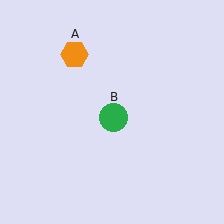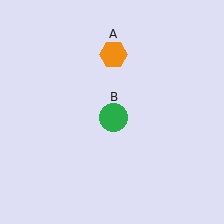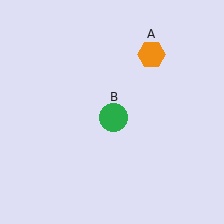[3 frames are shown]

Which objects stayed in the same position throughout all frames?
Green circle (object B) remained stationary.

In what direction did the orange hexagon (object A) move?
The orange hexagon (object A) moved right.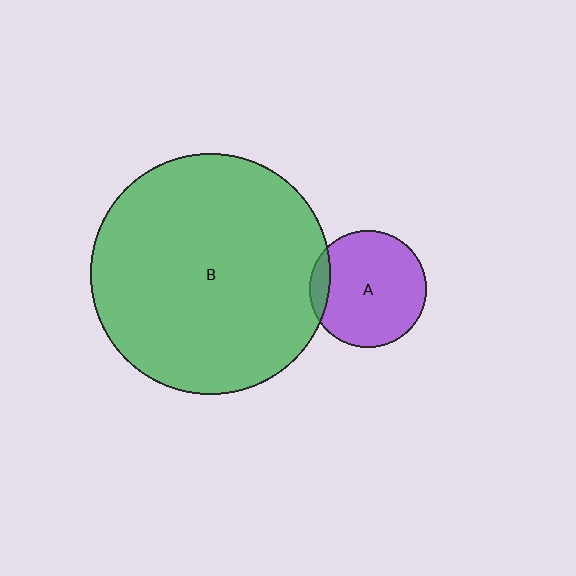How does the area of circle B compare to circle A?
Approximately 4.3 times.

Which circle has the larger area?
Circle B (green).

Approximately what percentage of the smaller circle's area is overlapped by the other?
Approximately 10%.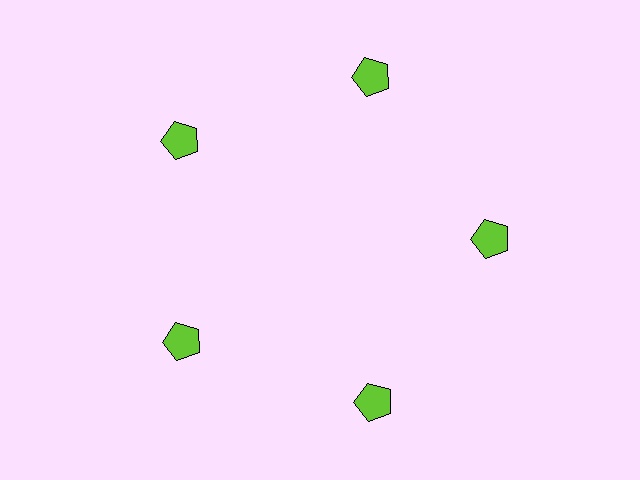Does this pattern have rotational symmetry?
Yes, this pattern has 5-fold rotational symmetry. It looks the same after rotating 72 degrees around the center.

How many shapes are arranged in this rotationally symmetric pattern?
There are 5 shapes, arranged in 5 groups of 1.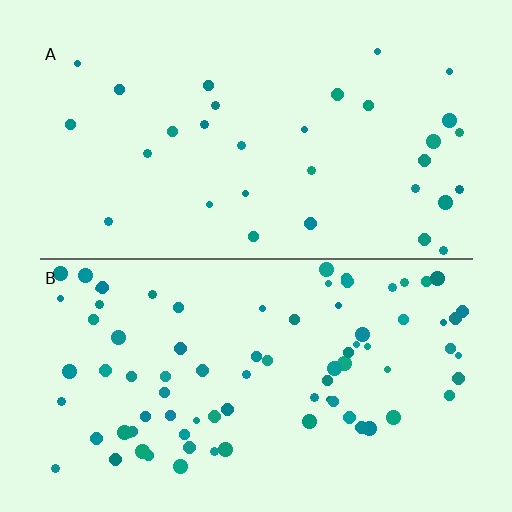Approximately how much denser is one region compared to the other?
Approximately 2.6× — region B over region A.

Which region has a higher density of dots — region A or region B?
B (the bottom).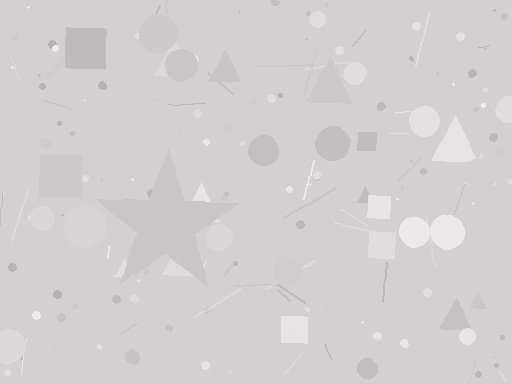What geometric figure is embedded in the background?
A star is embedded in the background.